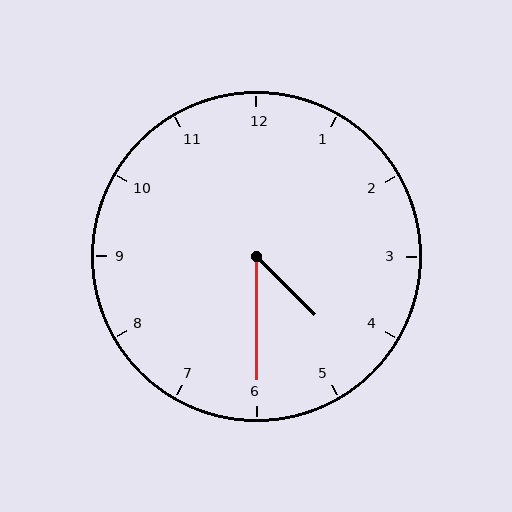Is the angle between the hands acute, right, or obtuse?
It is acute.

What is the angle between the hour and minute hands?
Approximately 45 degrees.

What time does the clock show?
4:30.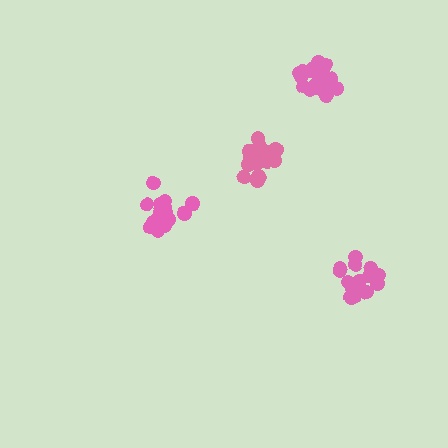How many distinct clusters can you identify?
There are 4 distinct clusters.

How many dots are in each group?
Group 1: 18 dots, Group 2: 20 dots, Group 3: 18 dots, Group 4: 21 dots (77 total).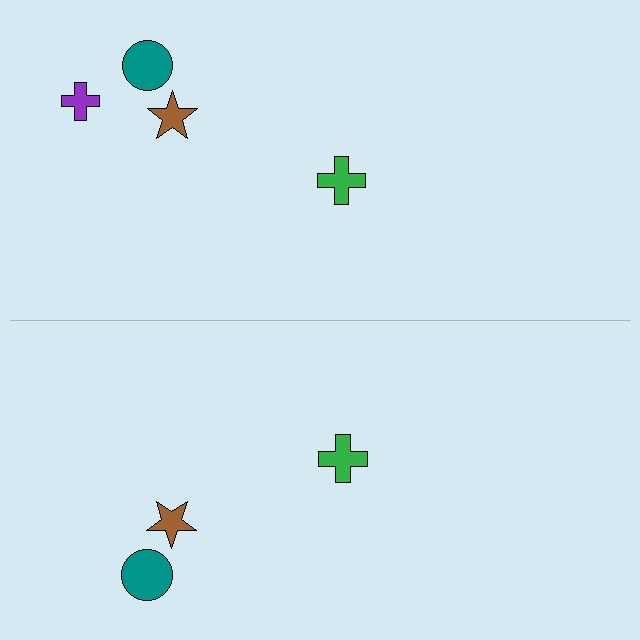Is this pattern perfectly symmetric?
No, the pattern is not perfectly symmetric. A purple cross is missing from the bottom side.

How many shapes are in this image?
There are 7 shapes in this image.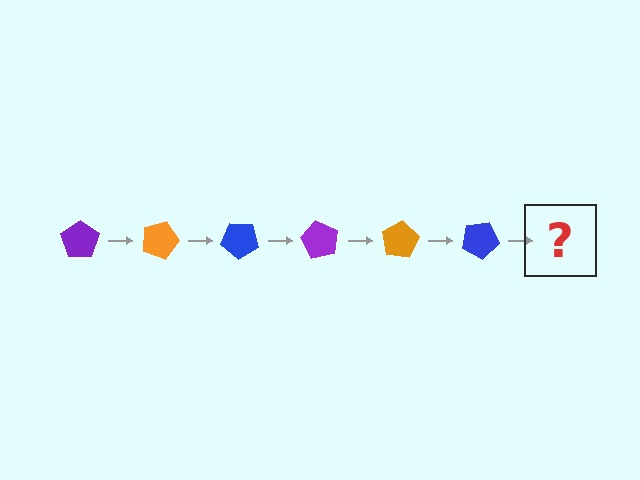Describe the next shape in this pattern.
It should be a purple pentagon, rotated 120 degrees from the start.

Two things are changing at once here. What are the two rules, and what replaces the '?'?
The two rules are that it rotates 20 degrees each step and the color cycles through purple, orange, and blue. The '?' should be a purple pentagon, rotated 120 degrees from the start.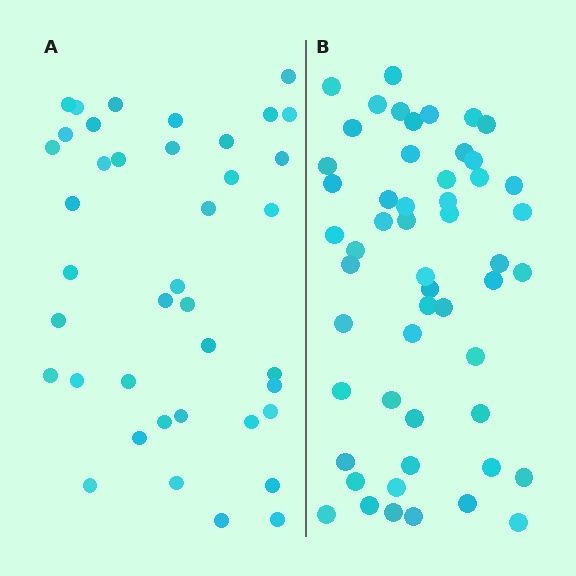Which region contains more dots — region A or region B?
Region B (the right region) has more dots.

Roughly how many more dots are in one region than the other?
Region B has approximately 15 more dots than region A.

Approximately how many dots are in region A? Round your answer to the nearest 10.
About 40 dots.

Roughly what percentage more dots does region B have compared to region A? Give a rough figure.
About 30% more.